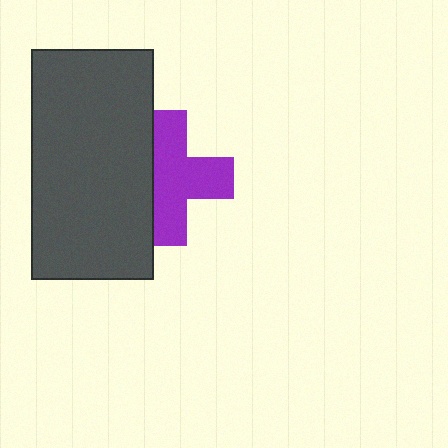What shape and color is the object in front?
The object in front is a dark gray rectangle.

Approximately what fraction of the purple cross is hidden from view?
Roughly 32% of the purple cross is hidden behind the dark gray rectangle.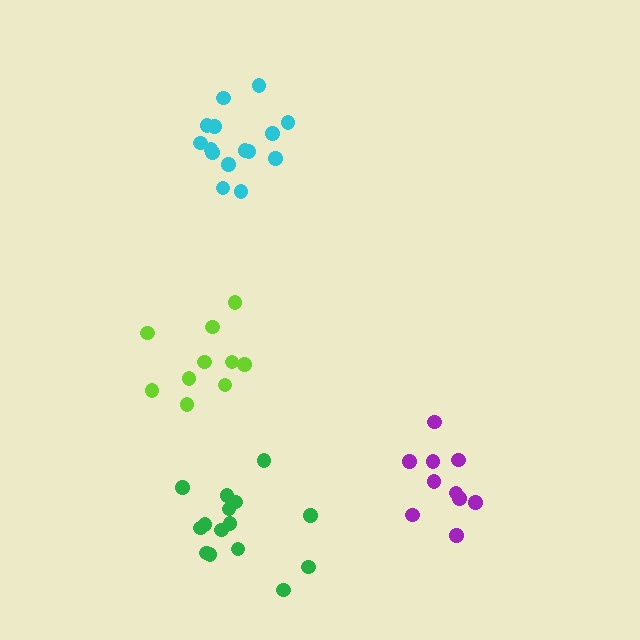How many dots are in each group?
Group 1: 10 dots, Group 2: 15 dots, Group 3: 10 dots, Group 4: 15 dots (50 total).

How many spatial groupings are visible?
There are 4 spatial groupings.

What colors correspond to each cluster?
The clusters are colored: purple, green, lime, cyan.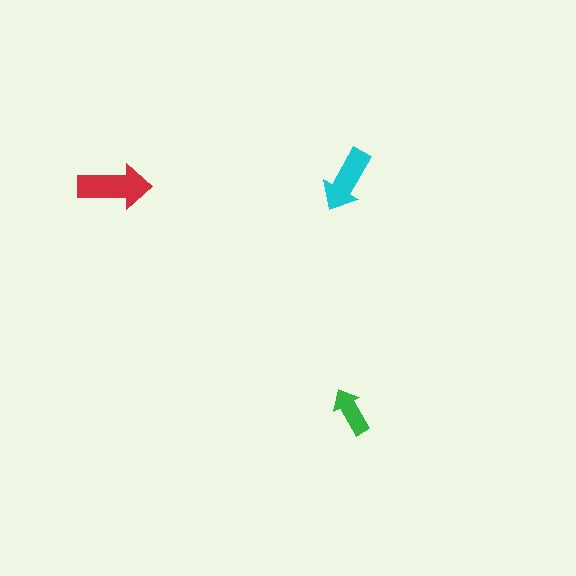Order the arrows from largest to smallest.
the red one, the cyan one, the green one.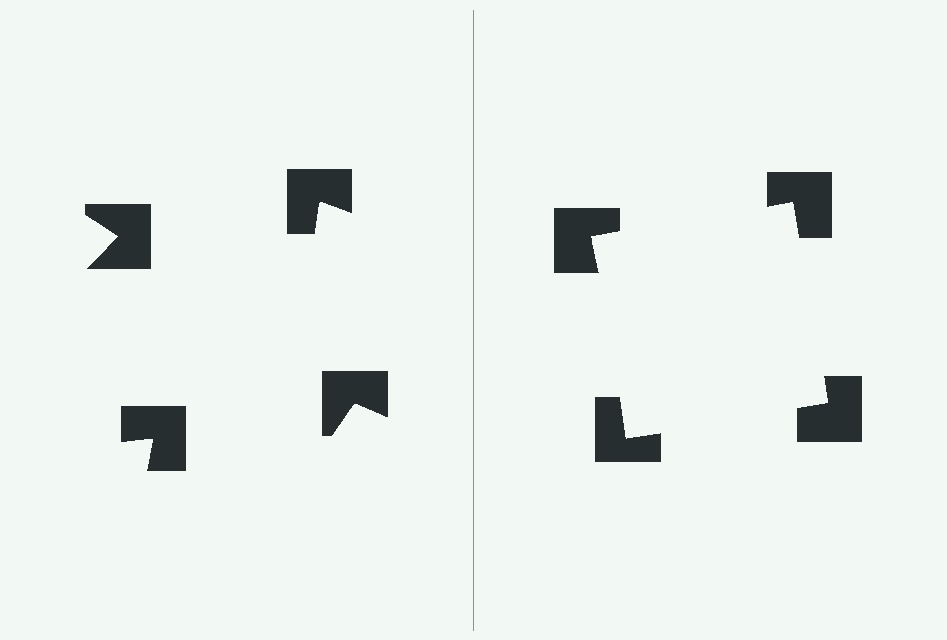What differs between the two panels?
The notched squares are positioned identically on both sides; only the wedge orientations differ. On the right they align to a square; on the left they are misaligned.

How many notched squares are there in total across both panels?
8 — 4 on each side.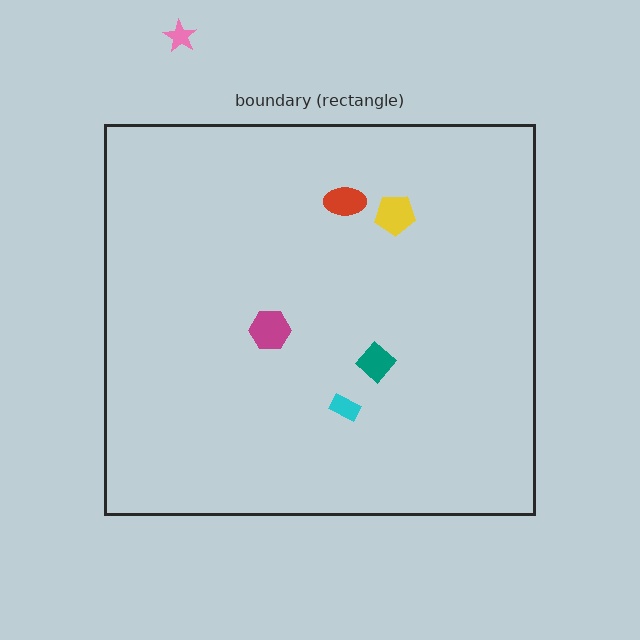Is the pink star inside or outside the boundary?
Outside.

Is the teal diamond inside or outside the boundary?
Inside.